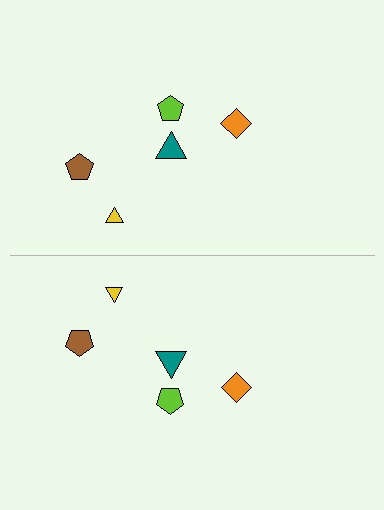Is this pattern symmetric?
Yes, this pattern has bilateral (reflection) symmetry.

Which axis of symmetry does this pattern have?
The pattern has a horizontal axis of symmetry running through the center of the image.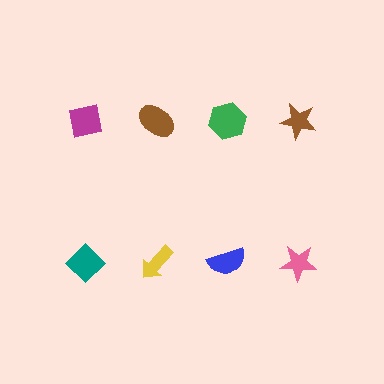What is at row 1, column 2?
A brown ellipse.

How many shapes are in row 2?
4 shapes.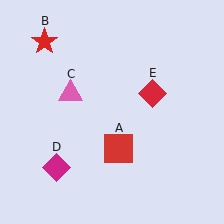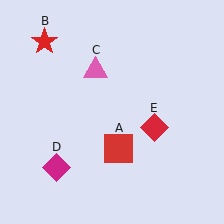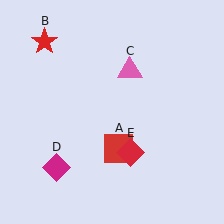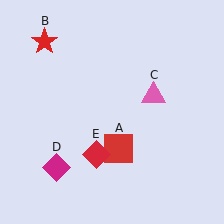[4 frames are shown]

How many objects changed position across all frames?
2 objects changed position: pink triangle (object C), red diamond (object E).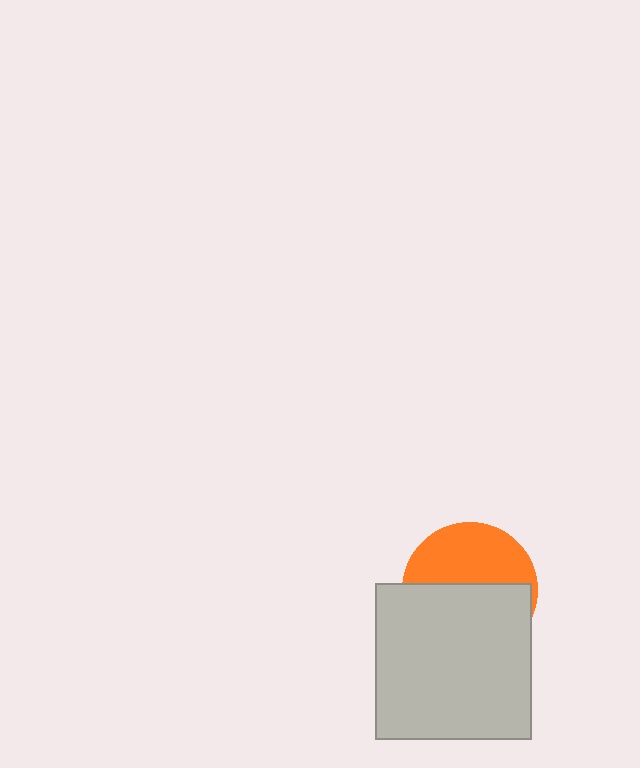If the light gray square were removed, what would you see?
You would see the complete orange circle.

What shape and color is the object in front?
The object in front is a light gray square.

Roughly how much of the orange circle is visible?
About half of it is visible (roughly 45%).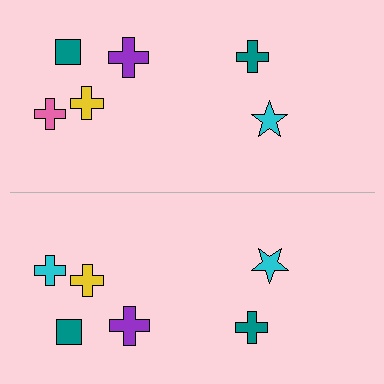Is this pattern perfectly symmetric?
No, the pattern is not perfectly symmetric. The cyan cross on the bottom side breaks the symmetry — its mirror counterpart is pink.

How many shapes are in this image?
There are 12 shapes in this image.